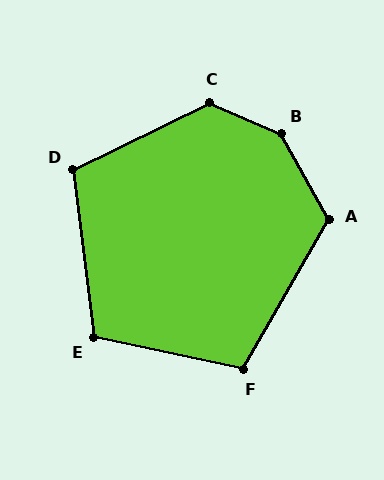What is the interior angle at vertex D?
Approximately 109 degrees (obtuse).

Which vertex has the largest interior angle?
B, at approximately 143 degrees.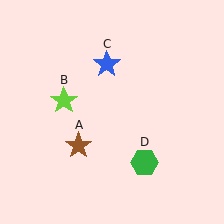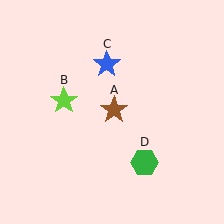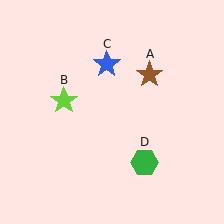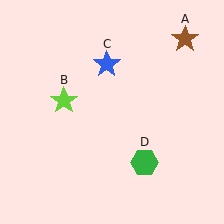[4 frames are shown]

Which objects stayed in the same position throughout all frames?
Lime star (object B) and blue star (object C) and green hexagon (object D) remained stationary.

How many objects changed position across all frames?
1 object changed position: brown star (object A).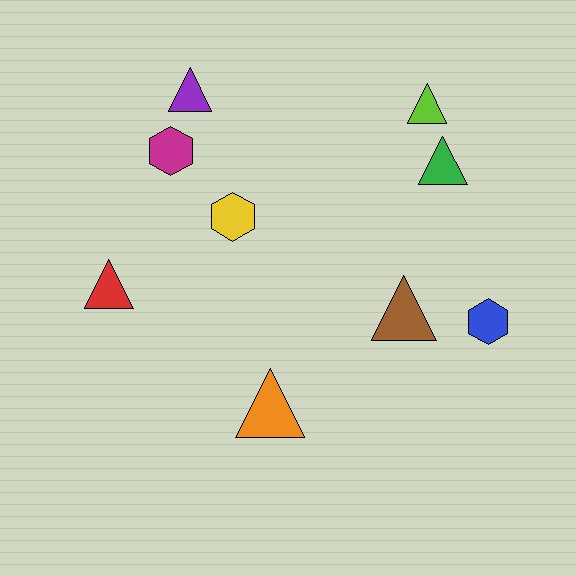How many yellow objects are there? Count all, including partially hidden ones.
There is 1 yellow object.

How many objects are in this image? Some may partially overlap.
There are 9 objects.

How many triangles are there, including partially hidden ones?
There are 6 triangles.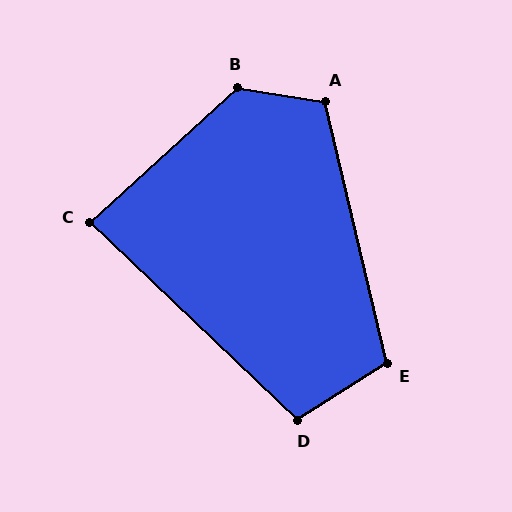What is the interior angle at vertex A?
Approximately 112 degrees (obtuse).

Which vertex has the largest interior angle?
B, at approximately 129 degrees.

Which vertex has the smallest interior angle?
C, at approximately 86 degrees.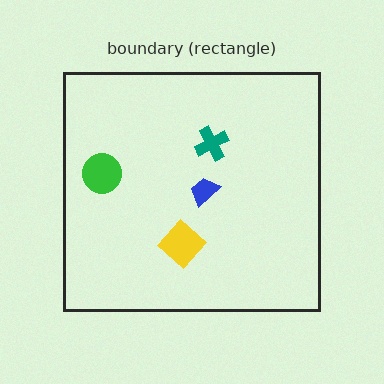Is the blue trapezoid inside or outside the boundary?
Inside.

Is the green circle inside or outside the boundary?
Inside.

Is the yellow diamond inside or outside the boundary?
Inside.